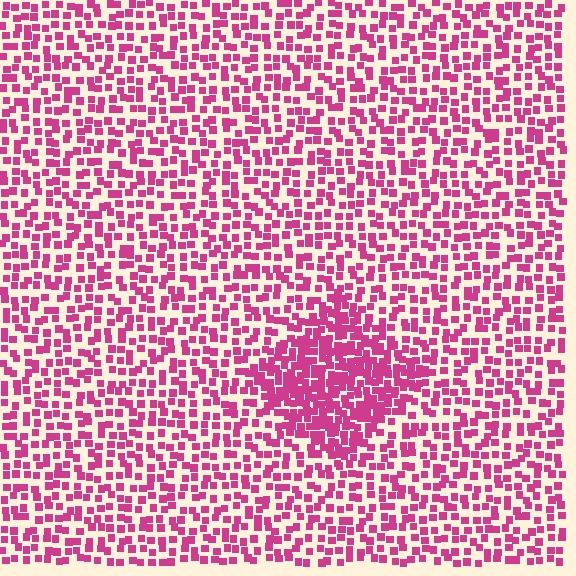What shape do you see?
I see a diamond.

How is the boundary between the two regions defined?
The boundary is defined by a change in element density (approximately 2.0x ratio). All elements are the same color, size, and shape.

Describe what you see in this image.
The image contains small magenta elements arranged at two different densities. A diamond-shaped region is visible where the elements are more densely packed than the surrounding area.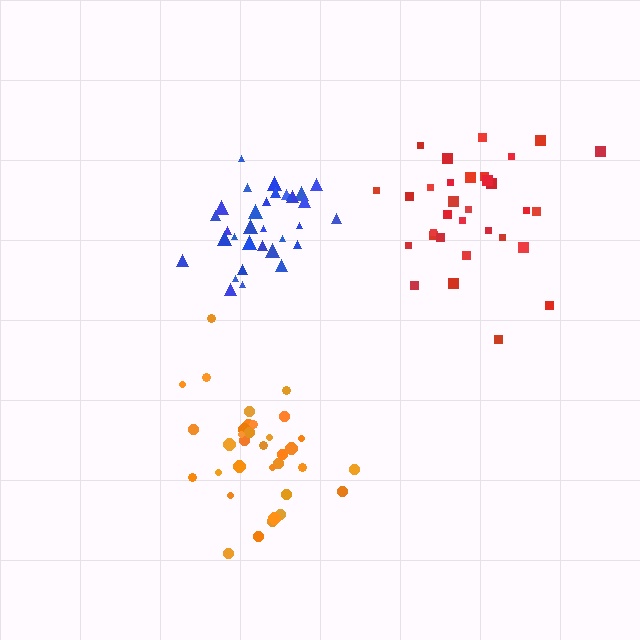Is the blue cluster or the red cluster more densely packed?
Blue.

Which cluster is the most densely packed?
Blue.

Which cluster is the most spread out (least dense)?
Red.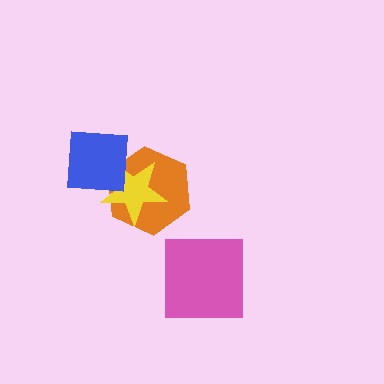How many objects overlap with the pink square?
0 objects overlap with the pink square.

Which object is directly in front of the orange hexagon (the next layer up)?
The yellow star is directly in front of the orange hexagon.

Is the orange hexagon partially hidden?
Yes, it is partially covered by another shape.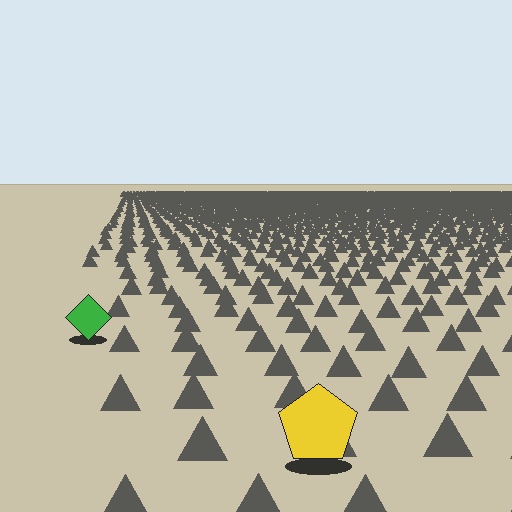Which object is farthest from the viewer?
The green diamond is farthest from the viewer. It appears smaller and the ground texture around it is denser.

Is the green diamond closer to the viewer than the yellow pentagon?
No. The yellow pentagon is closer — you can tell from the texture gradient: the ground texture is coarser near it.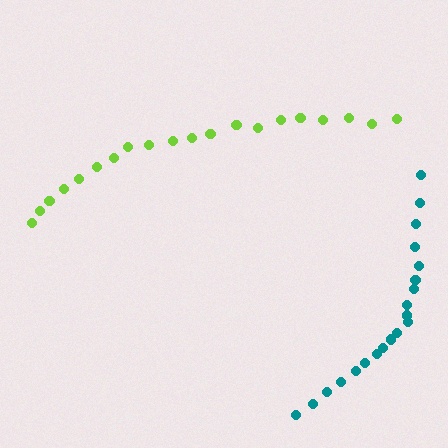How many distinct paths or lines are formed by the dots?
There are 2 distinct paths.